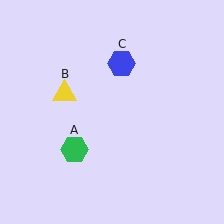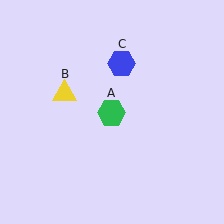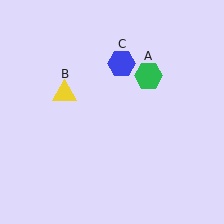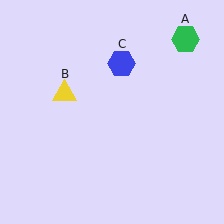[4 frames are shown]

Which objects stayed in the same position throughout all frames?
Yellow triangle (object B) and blue hexagon (object C) remained stationary.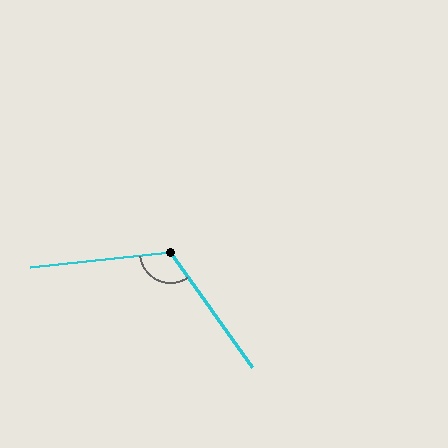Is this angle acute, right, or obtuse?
It is obtuse.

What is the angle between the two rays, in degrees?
Approximately 119 degrees.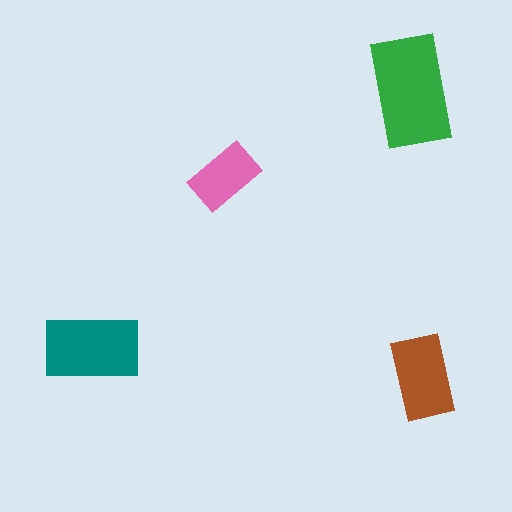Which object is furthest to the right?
The brown rectangle is rightmost.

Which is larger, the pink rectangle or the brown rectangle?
The brown one.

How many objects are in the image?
There are 4 objects in the image.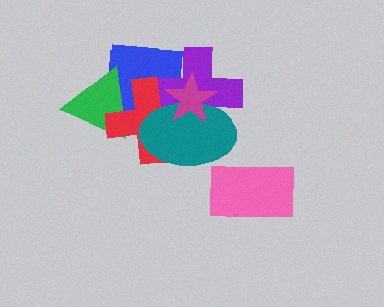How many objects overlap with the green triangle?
2 objects overlap with the green triangle.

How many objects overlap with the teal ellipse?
4 objects overlap with the teal ellipse.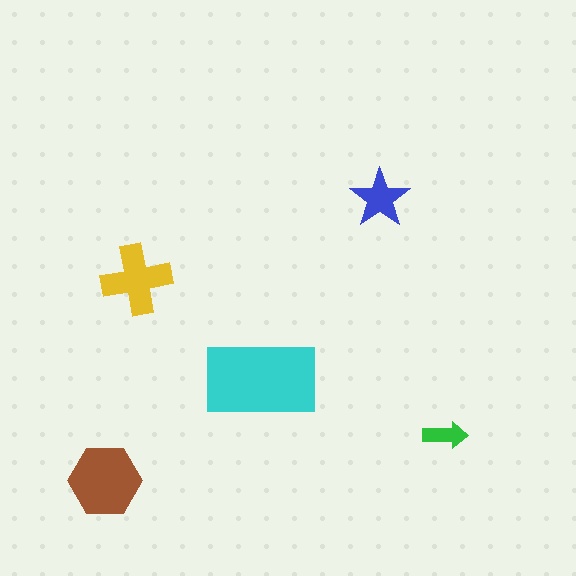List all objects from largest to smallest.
The cyan rectangle, the brown hexagon, the yellow cross, the blue star, the green arrow.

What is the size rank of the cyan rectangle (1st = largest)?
1st.